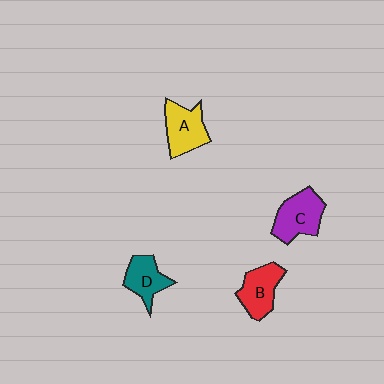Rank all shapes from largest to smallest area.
From largest to smallest: C (purple), A (yellow), B (red), D (teal).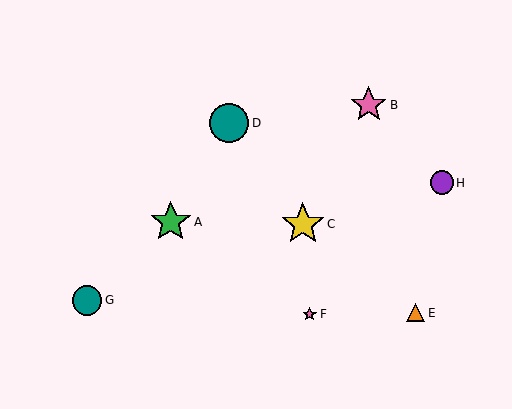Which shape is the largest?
The yellow star (labeled C) is the largest.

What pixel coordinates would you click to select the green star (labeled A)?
Click at (171, 222) to select the green star A.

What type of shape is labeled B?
Shape B is a pink star.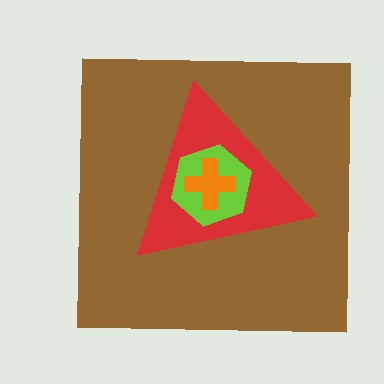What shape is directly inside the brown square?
The red triangle.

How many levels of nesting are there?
4.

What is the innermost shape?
The orange cross.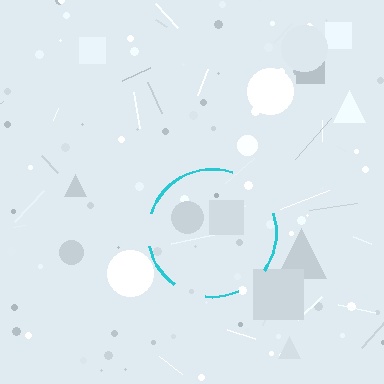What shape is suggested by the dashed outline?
The dashed outline suggests a circle.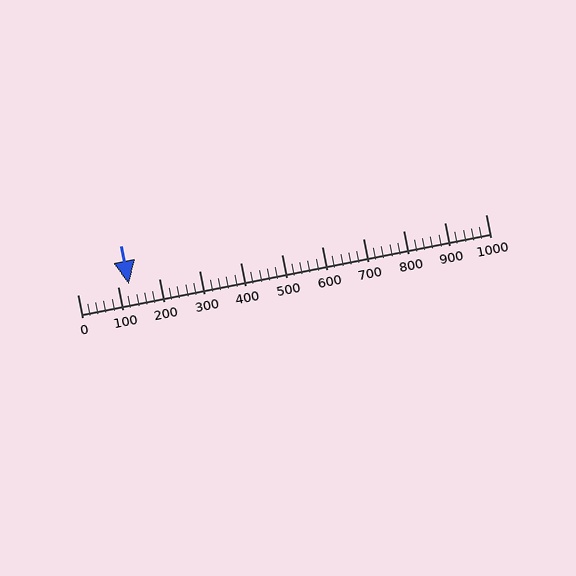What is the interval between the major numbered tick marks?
The major tick marks are spaced 100 units apart.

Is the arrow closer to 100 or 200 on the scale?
The arrow is closer to 100.